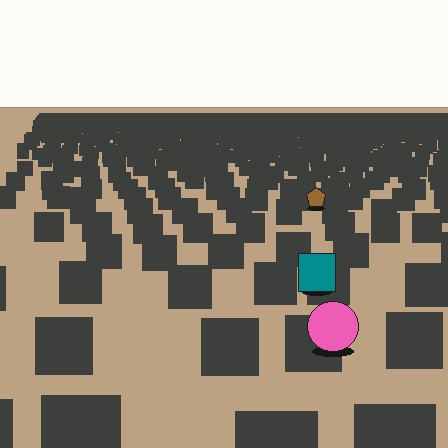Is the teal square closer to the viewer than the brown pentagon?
Yes. The teal square is closer — you can tell from the texture gradient: the ground texture is coarser near it.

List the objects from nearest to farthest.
From nearest to farthest: the pink circle, the teal square, the brown pentagon.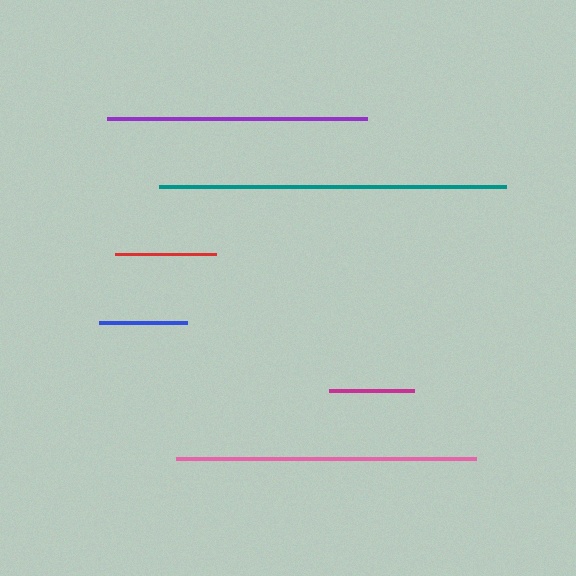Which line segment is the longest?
The teal line is the longest at approximately 347 pixels.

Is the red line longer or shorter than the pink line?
The pink line is longer than the red line.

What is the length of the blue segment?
The blue segment is approximately 87 pixels long.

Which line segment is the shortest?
The magenta line is the shortest at approximately 85 pixels.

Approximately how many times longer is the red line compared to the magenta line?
The red line is approximately 1.2 times the length of the magenta line.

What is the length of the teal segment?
The teal segment is approximately 347 pixels long.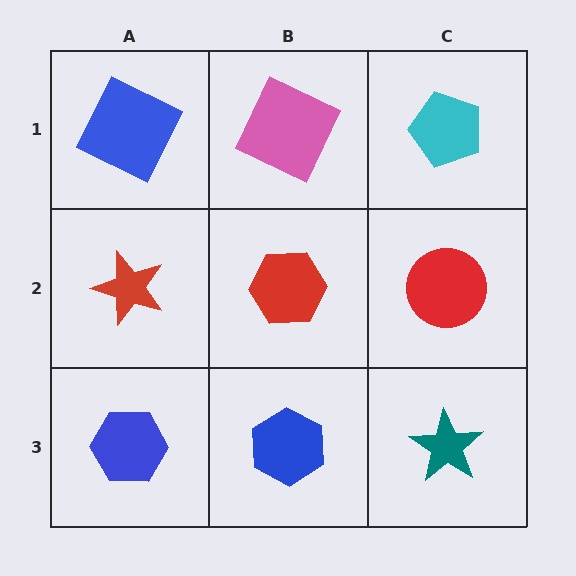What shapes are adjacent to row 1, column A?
A red star (row 2, column A), a pink square (row 1, column B).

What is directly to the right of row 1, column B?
A cyan pentagon.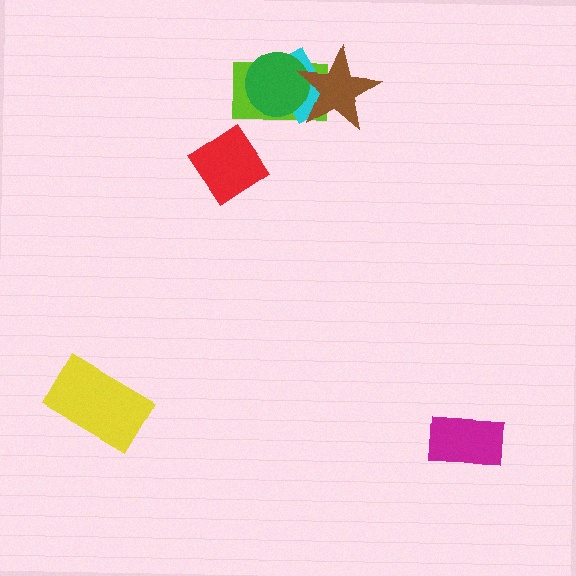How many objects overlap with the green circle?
3 objects overlap with the green circle.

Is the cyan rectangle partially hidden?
Yes, it is partially covered by another shape.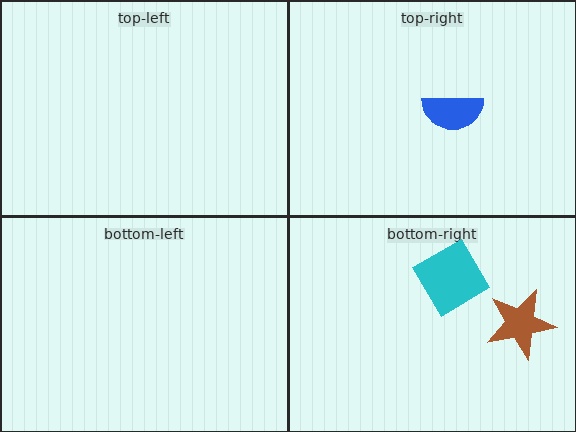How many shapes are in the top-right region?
1.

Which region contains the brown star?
The bottom-right region.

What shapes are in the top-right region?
The blue semicircle.